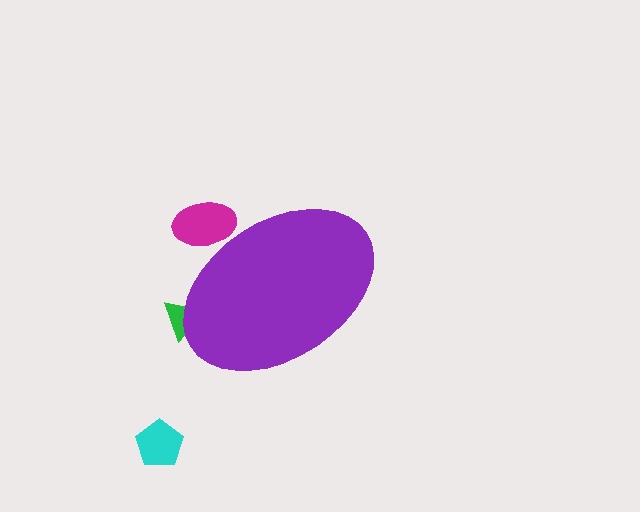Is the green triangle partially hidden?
Yes, the green triangle is partially hidden behind the purple ellipse.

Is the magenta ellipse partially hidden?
Yes, the magenta ellipse is partially hidden behind the purple ellipse.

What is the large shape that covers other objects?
A purple ellipse.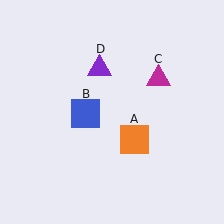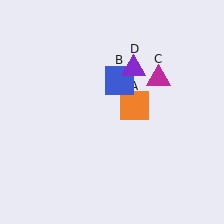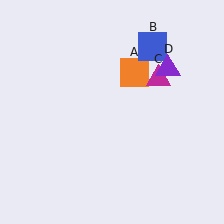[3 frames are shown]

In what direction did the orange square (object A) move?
The orange square (object A) moved up.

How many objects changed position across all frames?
3 objects changed position: orange square (object A), blue square (object B), purple triangle (object D).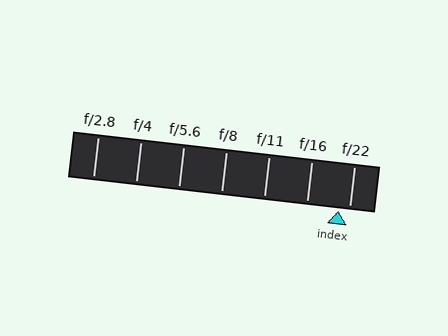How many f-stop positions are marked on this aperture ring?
There are 7 f-stop positions marked.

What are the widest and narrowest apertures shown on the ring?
The widest aperture shown is f/2.8 and the narrowest is f/22.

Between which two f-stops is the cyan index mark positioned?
The index mark is between f/16 and f/22.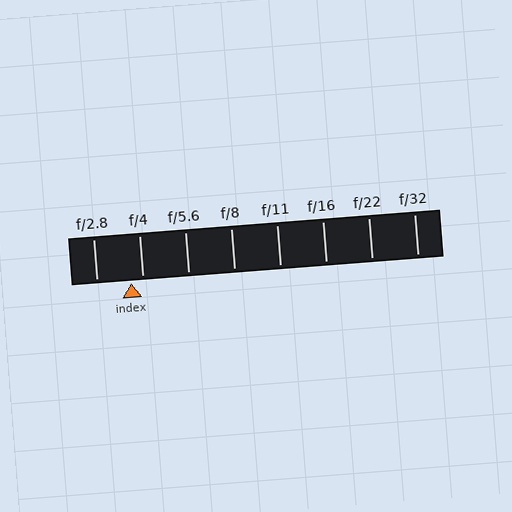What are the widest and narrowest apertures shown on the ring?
The widest aperture shown is f/2.8 and the narrowest is f/32.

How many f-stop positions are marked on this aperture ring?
There are 8 f-stop positions marked.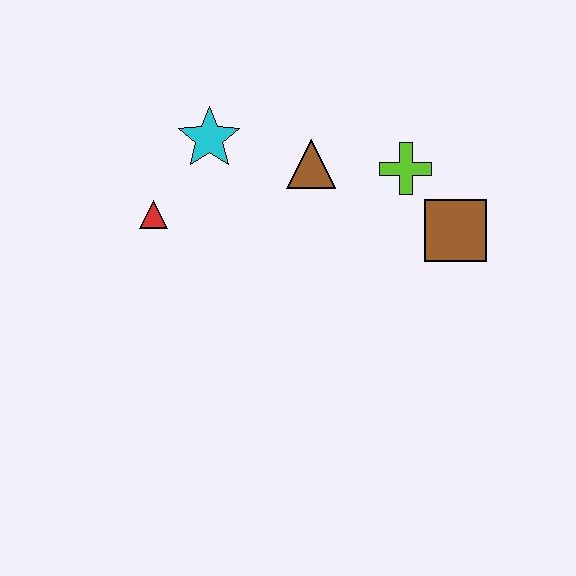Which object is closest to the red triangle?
The cyan star is closest to the red triangle.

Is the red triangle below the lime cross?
Yes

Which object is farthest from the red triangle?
The brown square is farthest from the red triangle.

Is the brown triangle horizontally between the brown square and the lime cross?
No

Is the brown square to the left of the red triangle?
No